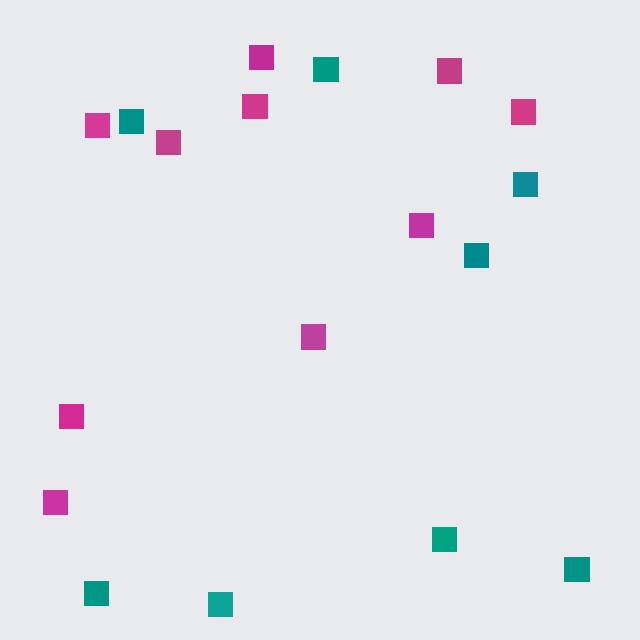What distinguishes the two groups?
There are 2 groups: one group of teal squares (8) and one group of magenta squares (10).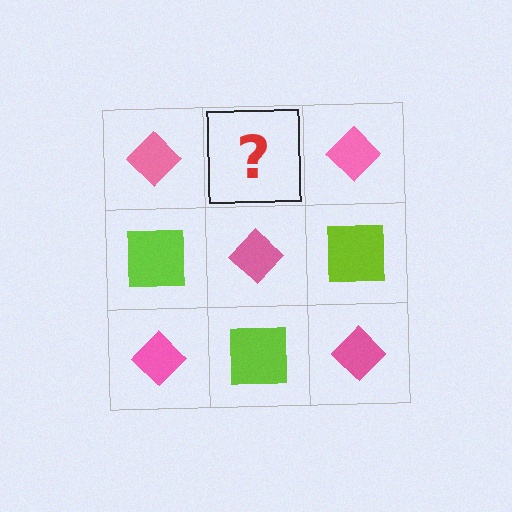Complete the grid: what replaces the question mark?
The question mark should be replaced with a lime square.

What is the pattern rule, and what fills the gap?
The rule is that it alternates pink diamond and lime square in a checkerboard pattern. The gap should be filled with a lime square.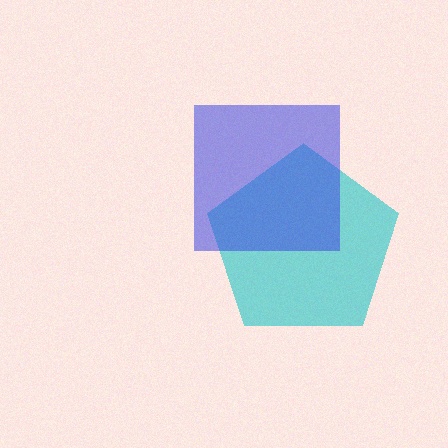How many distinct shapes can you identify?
There are 2 distinct shapes: a cyan pentagon, a blue square.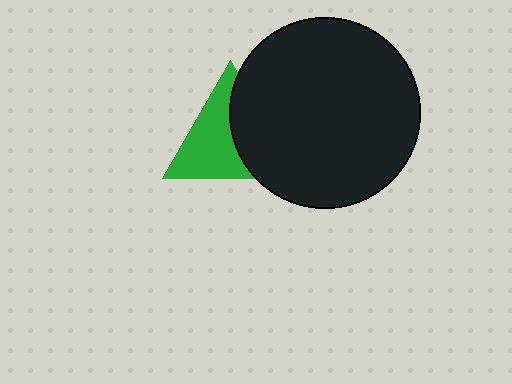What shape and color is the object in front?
The object in front is a black circle.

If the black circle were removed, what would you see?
You would see the complete green triangle.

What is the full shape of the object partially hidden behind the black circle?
The partially hidden object is a green triangle.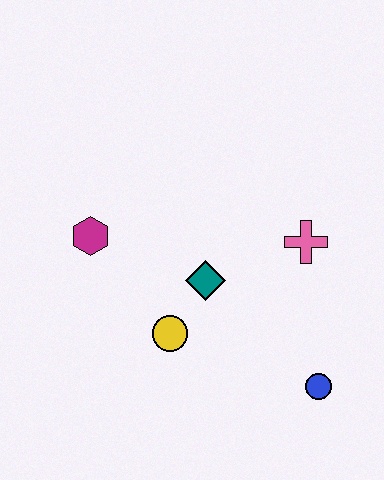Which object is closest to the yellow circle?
The teal diamond is closest to the yellow circle.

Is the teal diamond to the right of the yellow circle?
Yes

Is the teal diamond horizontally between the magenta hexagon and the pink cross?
Yes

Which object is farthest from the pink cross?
The magenta hexagon is farthest from the pink cross.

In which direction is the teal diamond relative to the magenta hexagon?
The teal diamond is to the right of the magenta hexagon.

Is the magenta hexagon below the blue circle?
No